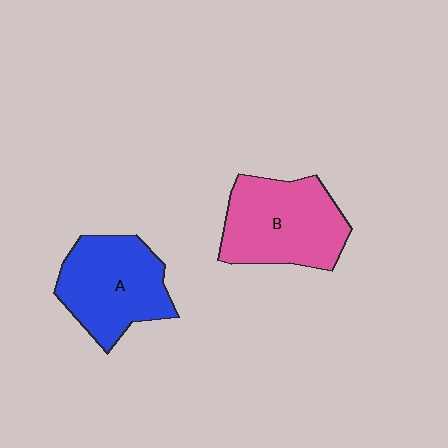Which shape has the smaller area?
Shape A (blue).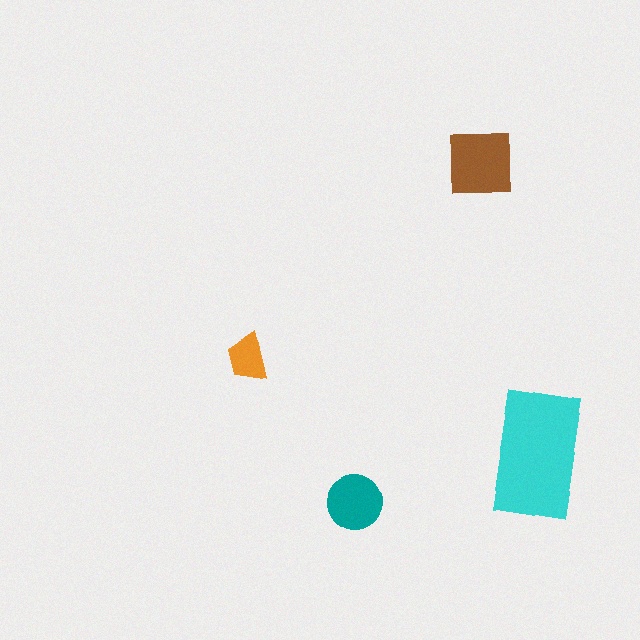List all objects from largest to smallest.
The cyan rectangle, the brown square, the teal circle, the orange trapezoid.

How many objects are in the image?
There are 4 objects in the image.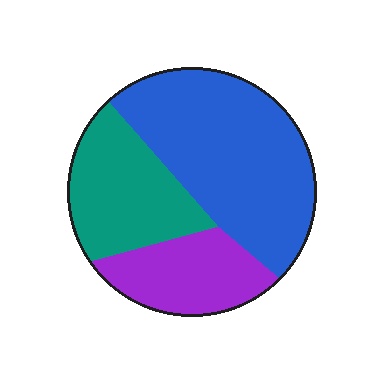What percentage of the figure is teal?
Teal covers 28% of the figure.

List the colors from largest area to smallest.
From largest to smallest: blue, teal, purple.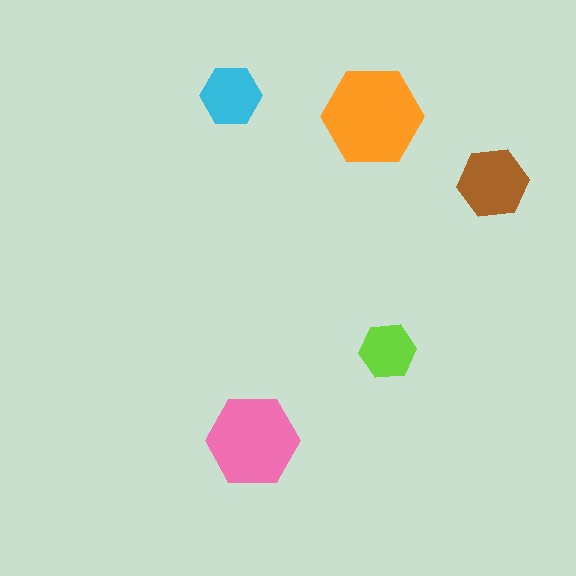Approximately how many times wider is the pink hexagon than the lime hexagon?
About 1.5 times wider.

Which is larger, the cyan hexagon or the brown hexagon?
The brown one.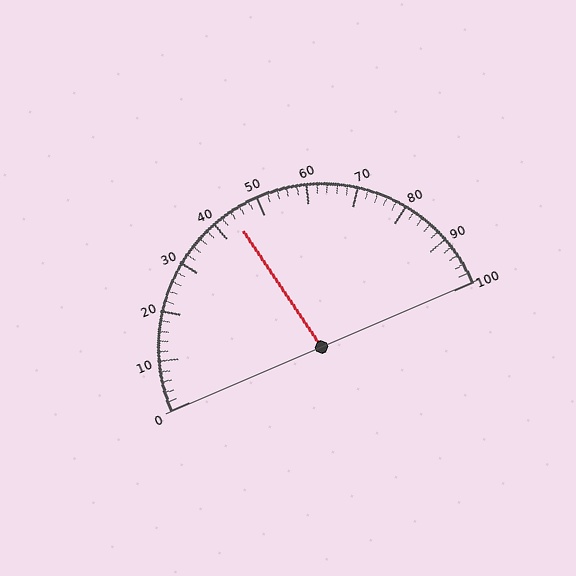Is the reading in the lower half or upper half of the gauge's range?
The reading is in the lower half of the range (0 to 100).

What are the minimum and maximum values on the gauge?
The gauge ranges from 0 to 100.